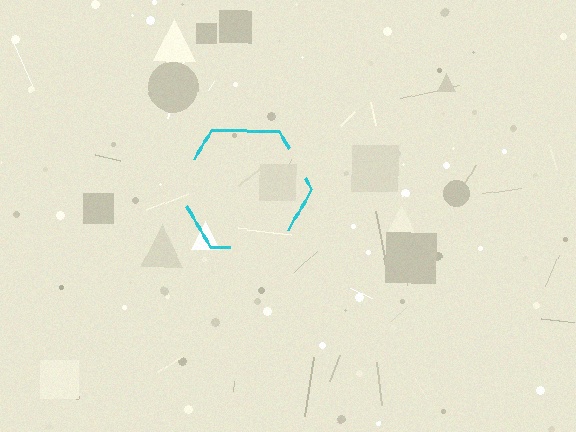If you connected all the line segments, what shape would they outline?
They would outline a hexagon.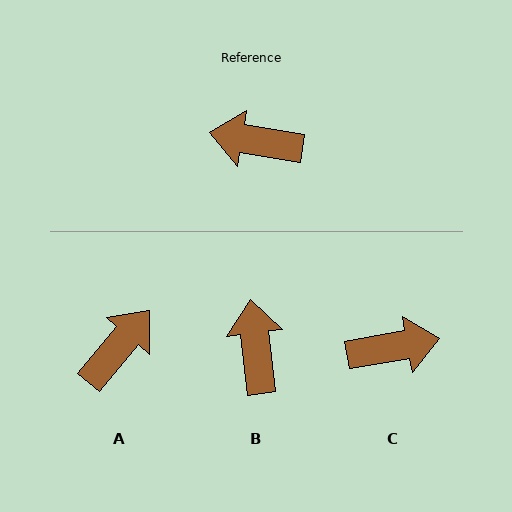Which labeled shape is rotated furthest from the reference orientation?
C, about 160 degrees away.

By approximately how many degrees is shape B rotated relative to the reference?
Approximately 73 degrees clockwise.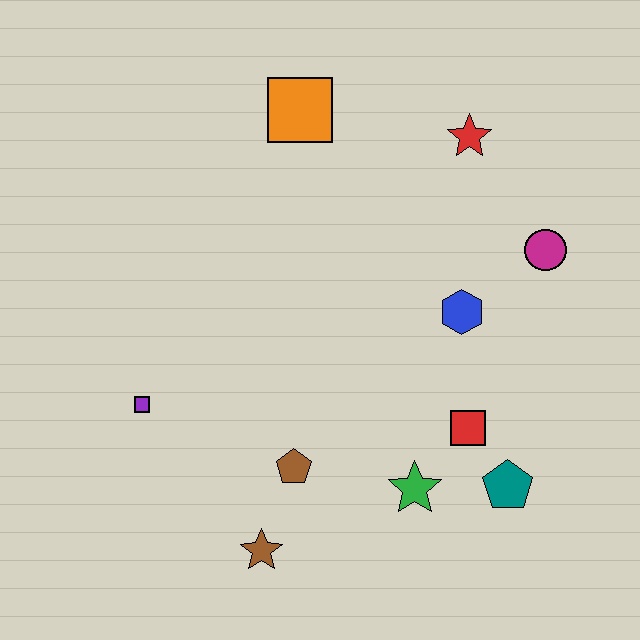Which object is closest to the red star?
The magenta circle is closest to the red star.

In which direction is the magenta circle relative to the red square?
The magenta circle is above the red square.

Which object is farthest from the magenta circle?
The purple square is farthest from the magenta circle.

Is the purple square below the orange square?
Yes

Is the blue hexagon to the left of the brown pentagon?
No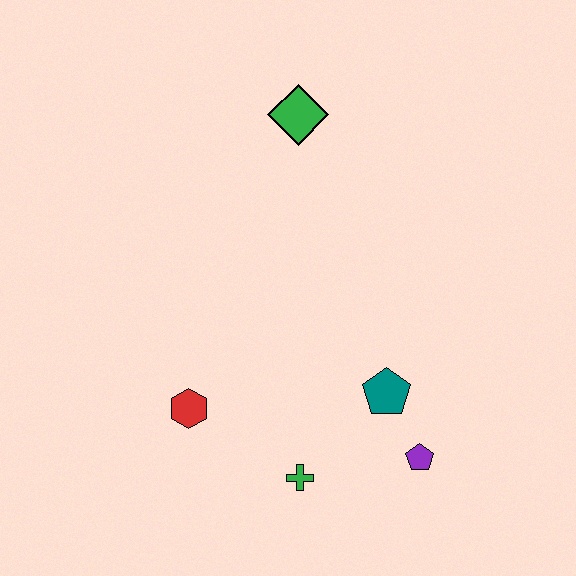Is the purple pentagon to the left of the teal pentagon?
No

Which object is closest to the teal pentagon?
The purple pentagon is closest to the teal pentagon.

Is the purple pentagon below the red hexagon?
Yes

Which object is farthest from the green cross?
The green diamond is farthest from the green cross.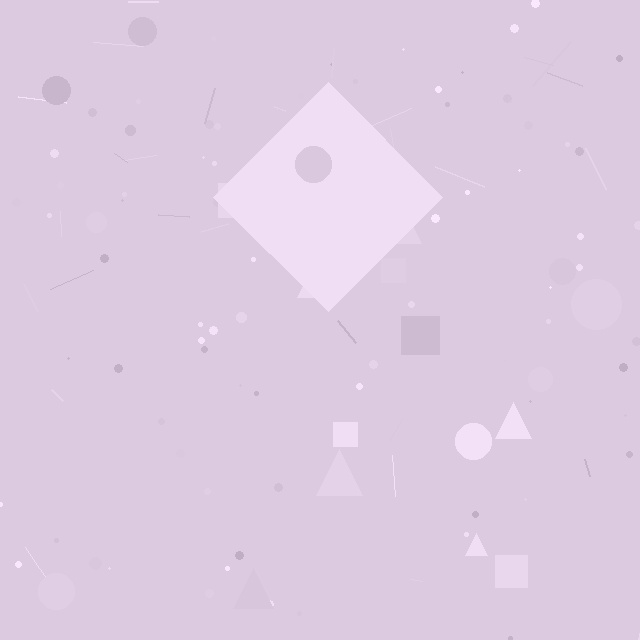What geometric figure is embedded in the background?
A diamond is embedded in the background.